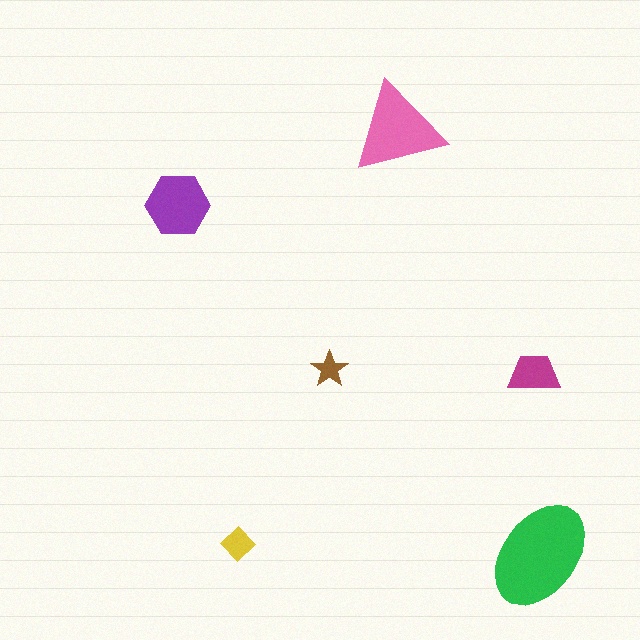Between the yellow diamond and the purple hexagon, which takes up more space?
The purple hexagon.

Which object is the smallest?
The brown star.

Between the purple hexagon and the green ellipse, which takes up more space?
The green ellipse.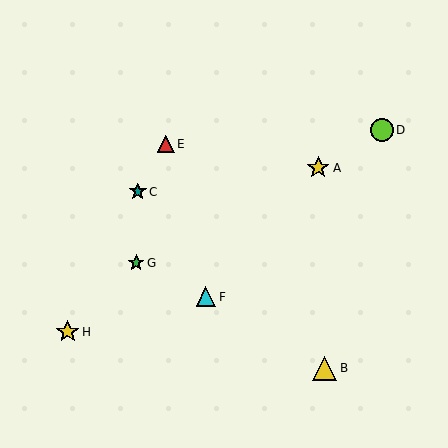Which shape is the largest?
The yellow triangle (labeled B) is the largest.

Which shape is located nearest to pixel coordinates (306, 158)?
The yellow star (labeled A) at (318, 168) is nearest to that location.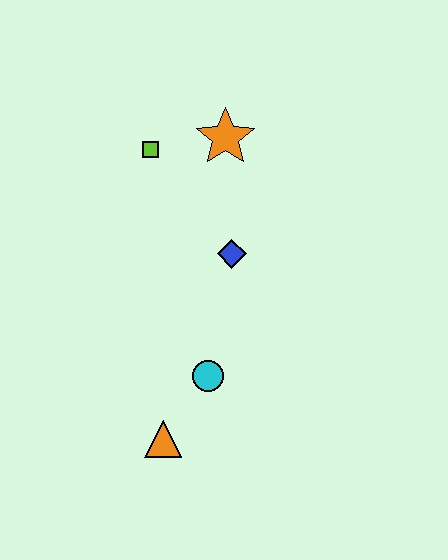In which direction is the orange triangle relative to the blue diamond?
The orange triangle is below the blue diamond.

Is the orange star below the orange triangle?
No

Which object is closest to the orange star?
The lime square is closest to the orange star.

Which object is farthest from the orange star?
The orange triangle is farthest from the orange star.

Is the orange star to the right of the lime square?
Yes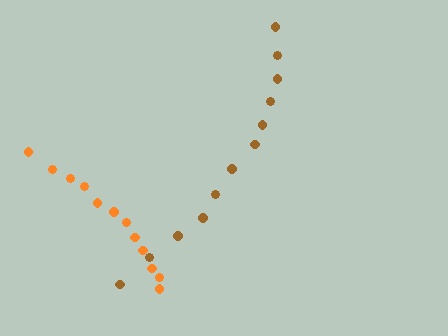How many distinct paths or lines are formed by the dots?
There are 2 distinct paths.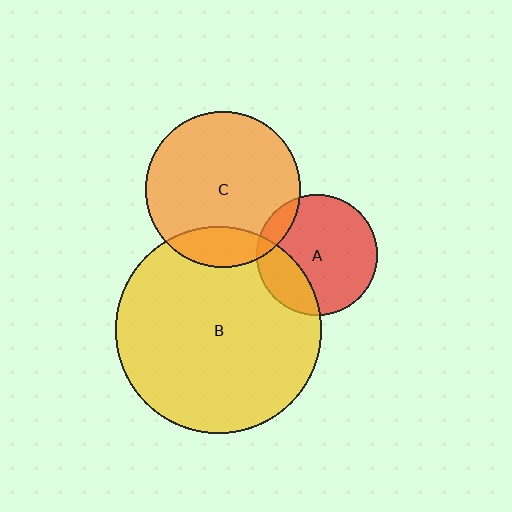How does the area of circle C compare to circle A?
Approximately 1.7 times.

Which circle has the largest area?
Circle B (yellow).